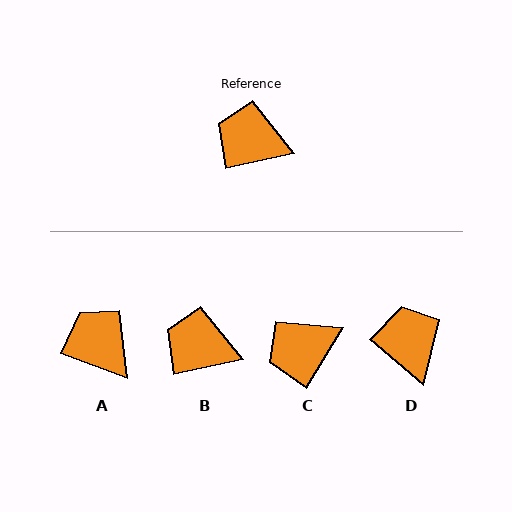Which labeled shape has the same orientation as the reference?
B.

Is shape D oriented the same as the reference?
No, it is off by about 52 degrees.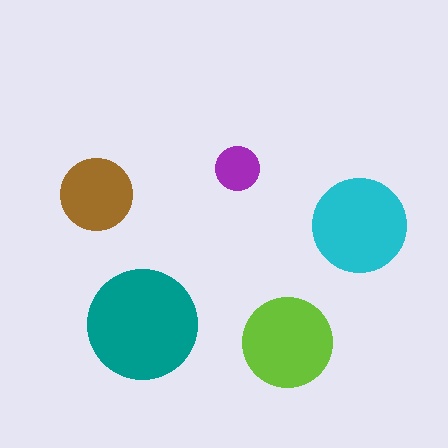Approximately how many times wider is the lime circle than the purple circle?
About 2 times wider.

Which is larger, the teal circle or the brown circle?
The teal one.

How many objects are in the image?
There are 5 objects in the image.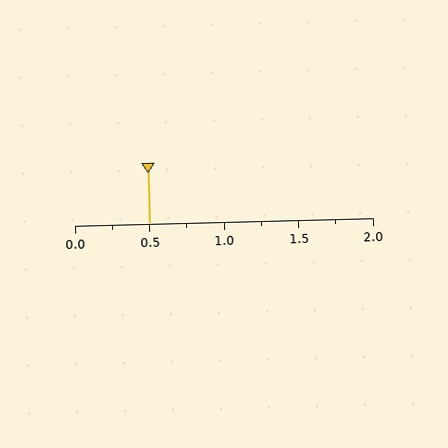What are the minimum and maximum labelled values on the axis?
The axis runs from 0.0 to 2.0.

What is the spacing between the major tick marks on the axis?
The major ticks are spaced 0.5 apart.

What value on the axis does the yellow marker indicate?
The marker indicates approximately 0.5.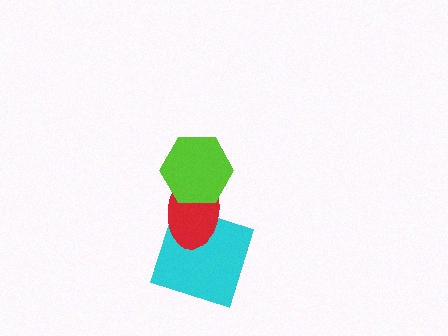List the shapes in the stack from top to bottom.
From top to bottom: the lime hexagon, the red ellipse, the cyan square.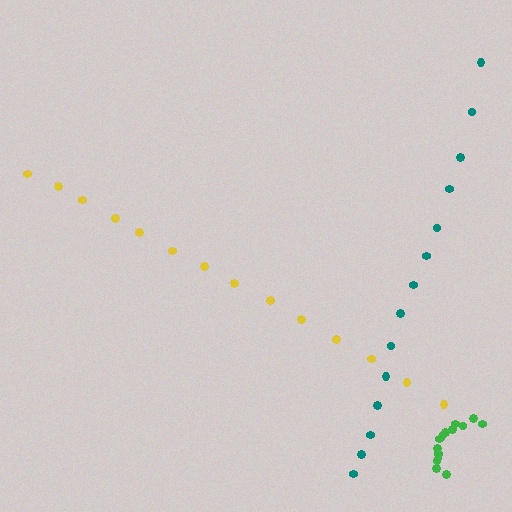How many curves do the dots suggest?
There are 3 distinct paths.